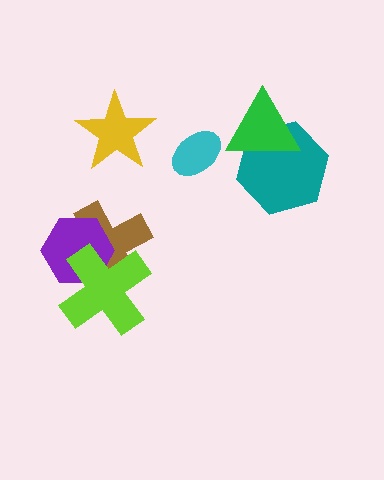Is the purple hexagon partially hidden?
Yes, it is partially covered by another shape.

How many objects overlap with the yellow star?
0 objects overlap with the yellow star.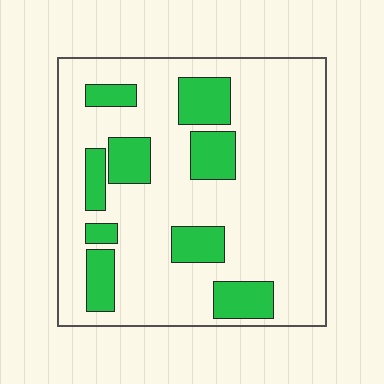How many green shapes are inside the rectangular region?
9.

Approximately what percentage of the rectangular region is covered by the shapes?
Approximately 20%.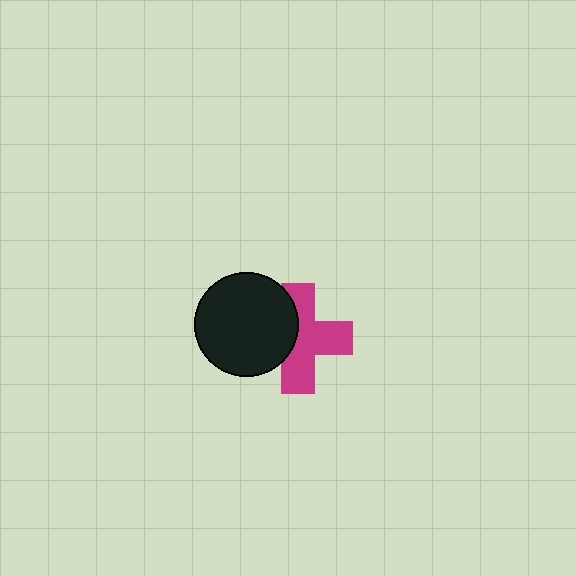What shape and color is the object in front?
The object in front is a black circle.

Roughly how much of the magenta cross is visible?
About half of it is visible (roughly 64%).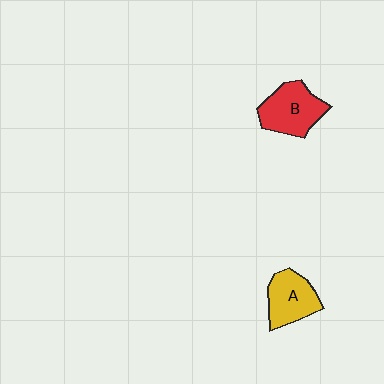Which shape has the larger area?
Shape B (red).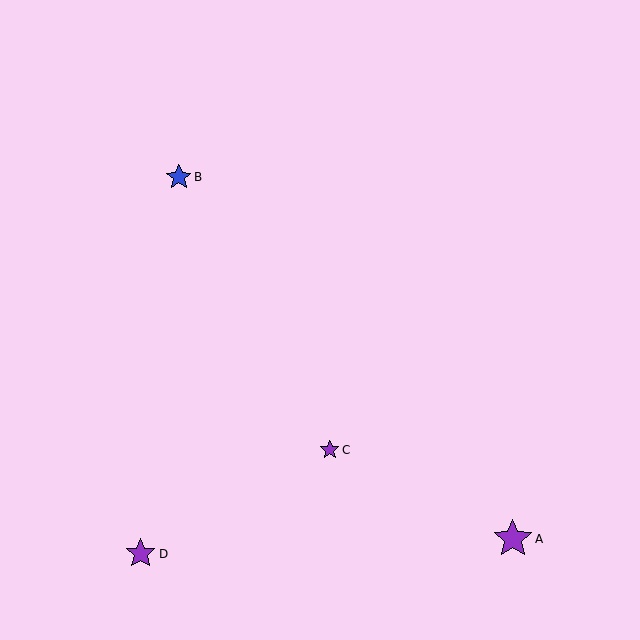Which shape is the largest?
The purple star (labeled A) is the largest.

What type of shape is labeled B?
Shape B is a blue star.